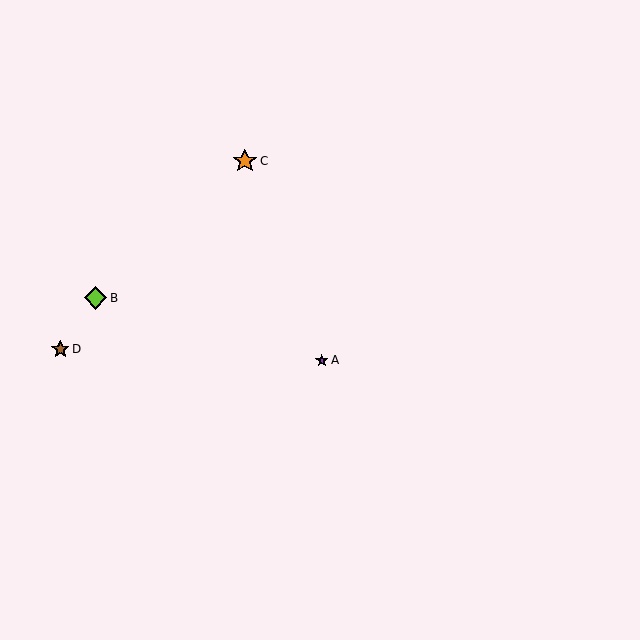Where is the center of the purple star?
The center of the purple star is at (322, 360).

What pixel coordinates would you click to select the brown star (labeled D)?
Click at (60, 349) to select the brown star D.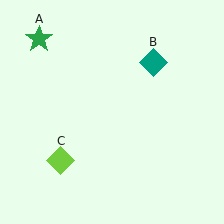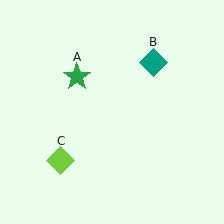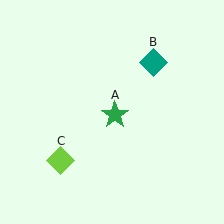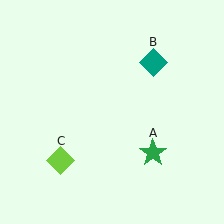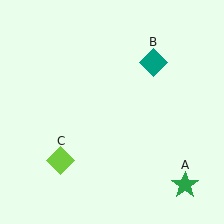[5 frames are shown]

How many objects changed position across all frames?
1 object changed position: green star (object A).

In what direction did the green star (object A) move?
The green star (object A) moved down and to the right.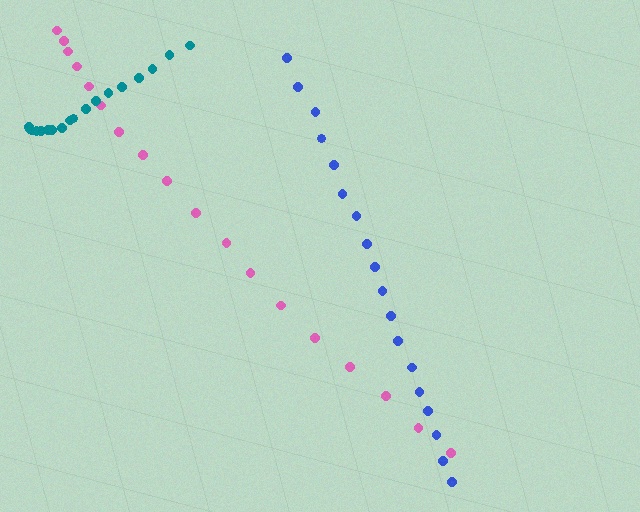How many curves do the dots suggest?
There are 3 distinct paths.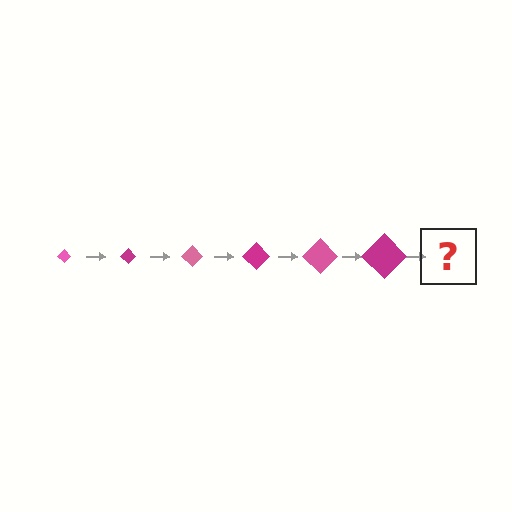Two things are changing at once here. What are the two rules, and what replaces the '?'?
The two rules are that the diamond grows larger each step and the color cycles through pink and magenta. The '?' should be a pink diamond, larger than the previous one.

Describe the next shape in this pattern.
It should be a pink diamond, larger than the previous one.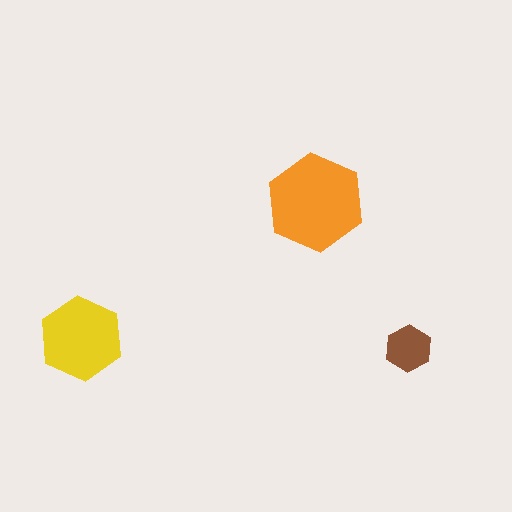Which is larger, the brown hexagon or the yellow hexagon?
The yellow one.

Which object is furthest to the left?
The yellow hexagon is leftmost.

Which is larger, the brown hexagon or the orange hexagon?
The orange one.